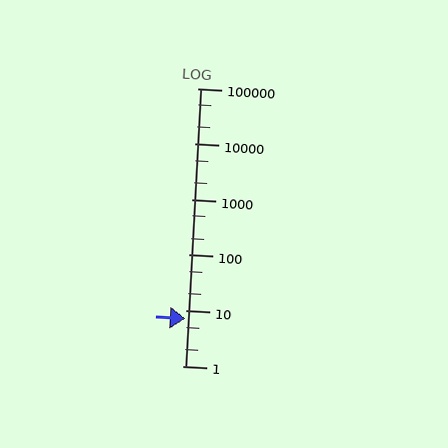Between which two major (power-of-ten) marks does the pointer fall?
The pointer is between 1 and 10.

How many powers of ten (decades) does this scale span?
The scale spans 5 decades, from 1 to 100000.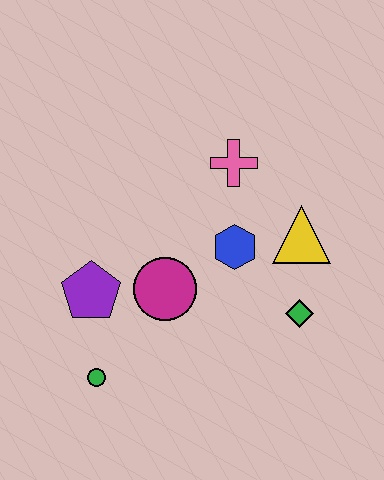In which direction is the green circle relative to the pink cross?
The green circle is below the pink cross.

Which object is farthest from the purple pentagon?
The yellow triangle is farthest from the purple pentagon.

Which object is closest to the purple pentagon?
The magenta circle is closest to the purple pentagon.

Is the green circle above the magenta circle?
No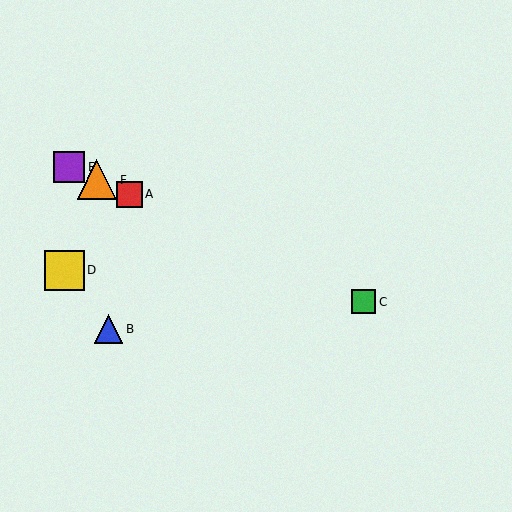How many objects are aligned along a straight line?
4 objects (A, C, E, F) are aligned along a straight line.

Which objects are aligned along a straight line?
Objects A, C, E, F are aligned along a straight line.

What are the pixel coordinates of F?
Object F is at (97, 180).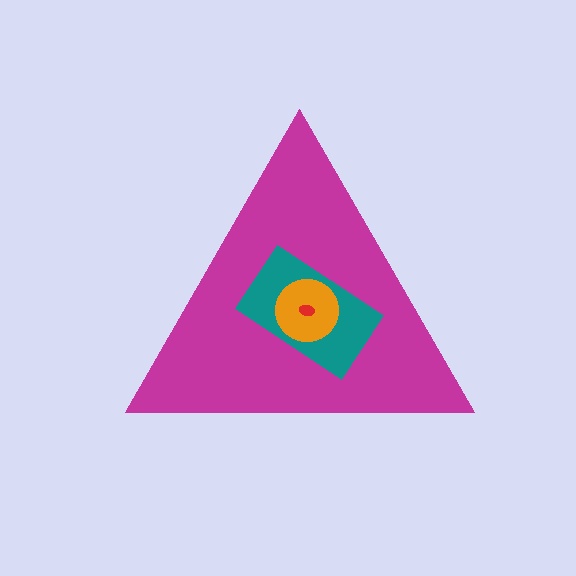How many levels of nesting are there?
4.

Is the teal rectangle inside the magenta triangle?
Yes.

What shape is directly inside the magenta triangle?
The teal rectangle.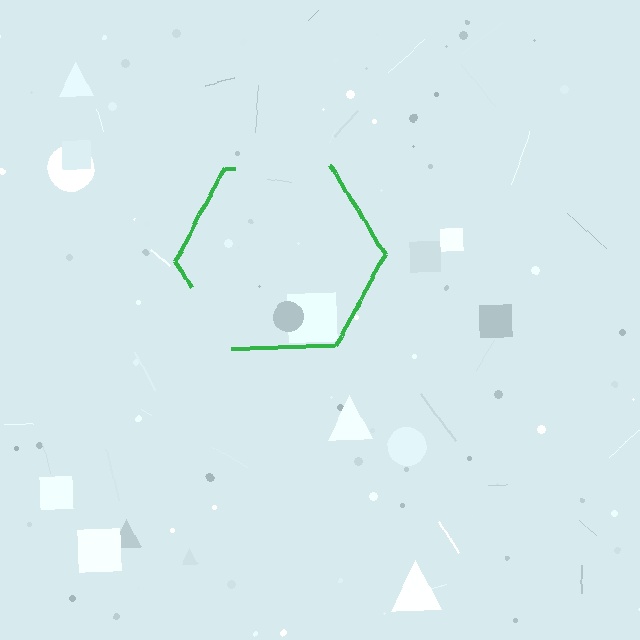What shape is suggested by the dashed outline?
The dashed outline suggests a hexagon.